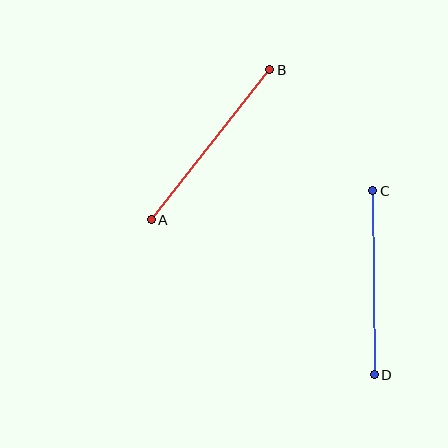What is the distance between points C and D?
The distance is approximately 184 pixels.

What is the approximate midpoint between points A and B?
The midpoint is at approximately (211, 145) pixels.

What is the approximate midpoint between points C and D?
The midpoint is at approximately (373, 283) pixels.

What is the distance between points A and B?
The distance is approximately 191 pixels.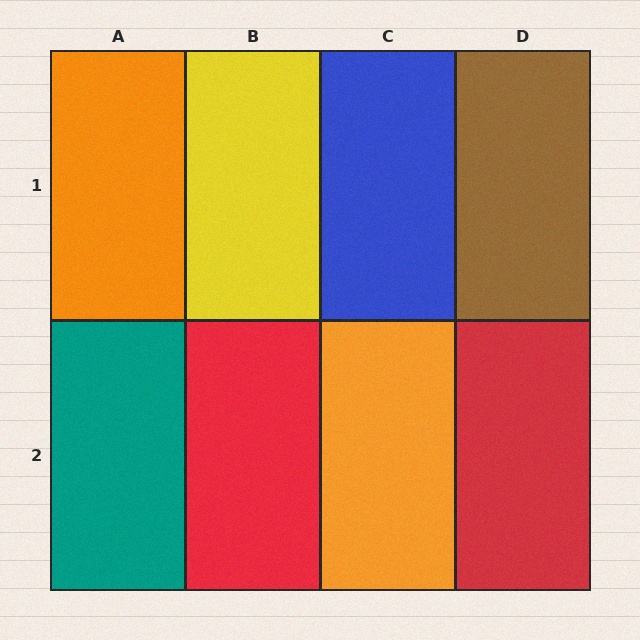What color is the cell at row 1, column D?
Brown.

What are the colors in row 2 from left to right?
Teal, red, orange, red.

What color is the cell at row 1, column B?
Yellow.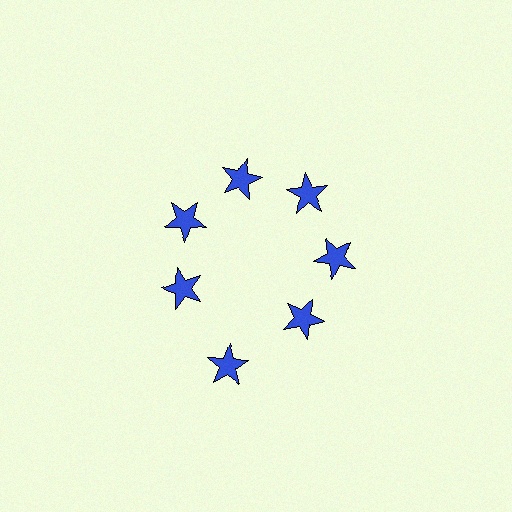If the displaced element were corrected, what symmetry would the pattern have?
It would have 7-fold rotational symmetry — the pattern would map onto itself every 51 degrees.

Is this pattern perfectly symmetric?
No. The 7 blue stars are arranged in a ring, but one element near the 6 o'clock position is pushed outward from the center, breaking the 7-fold rotational symmetry.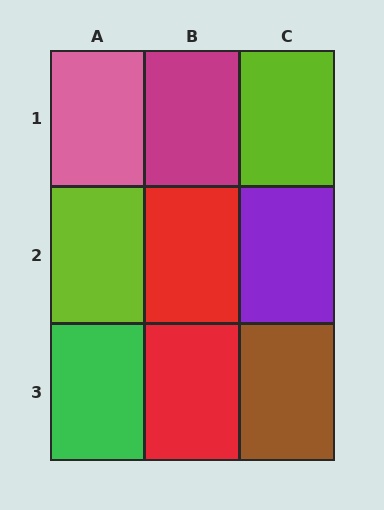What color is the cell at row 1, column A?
Pink.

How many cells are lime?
2 cells are lime.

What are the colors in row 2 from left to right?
Lime, red, purple.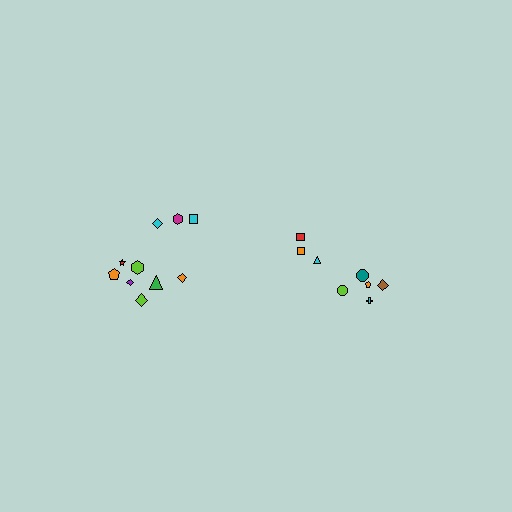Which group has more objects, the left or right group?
The left group.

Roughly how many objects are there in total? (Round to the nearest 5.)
Roughly 20 objects in total.